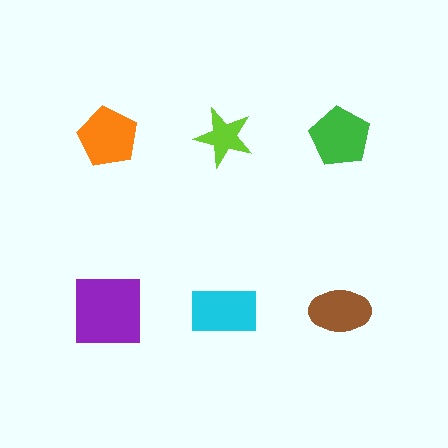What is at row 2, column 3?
A brown ellipse.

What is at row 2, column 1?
A purple square.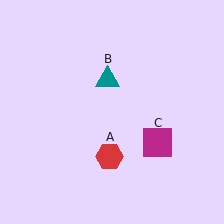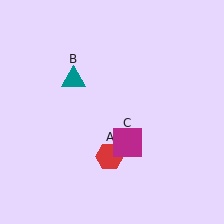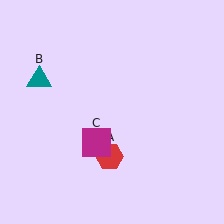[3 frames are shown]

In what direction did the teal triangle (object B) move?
The teal triangle (object B) moved left.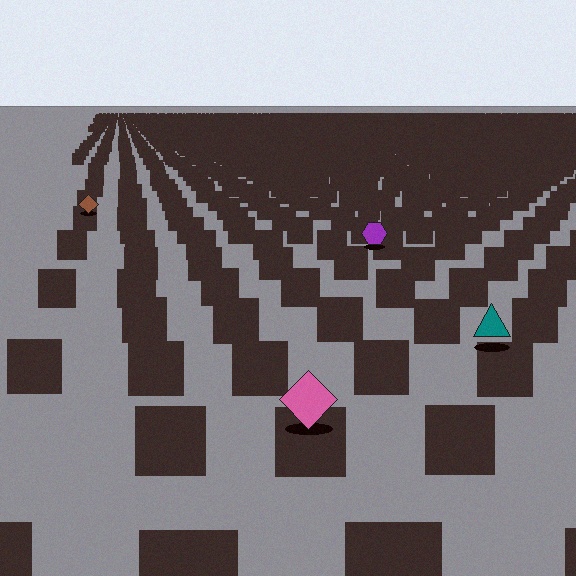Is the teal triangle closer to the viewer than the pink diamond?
No. The pink diamond is closer — you can tell from the texture gradient: the ground texture is coarser near it.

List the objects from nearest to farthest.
From nearest to farthest: the pink diamond, the teal triangle, the purple hexagon, the brown diamond.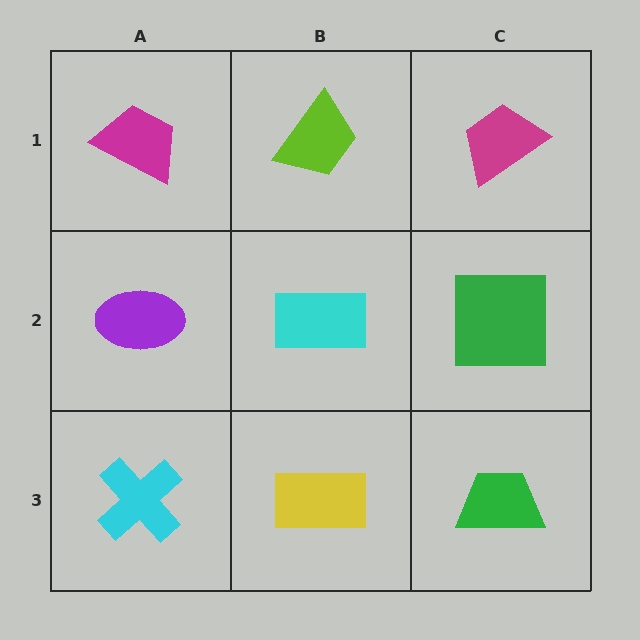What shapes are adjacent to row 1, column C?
A green square (row 2, column C), a lime trapezoid (row 1, column B).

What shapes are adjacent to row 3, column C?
A green square (row 2, column C), a yellow rectangle (row 3, column B).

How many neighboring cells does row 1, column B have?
3.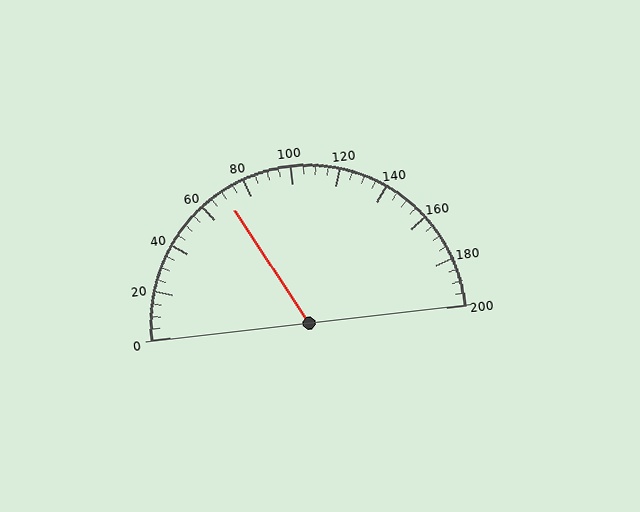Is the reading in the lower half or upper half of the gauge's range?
The reading is in the lower half of the range (0 to 200).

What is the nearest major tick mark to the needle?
The nearest major tick mark is 80.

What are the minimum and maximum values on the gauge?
The gauge ranges from 0 to 200.